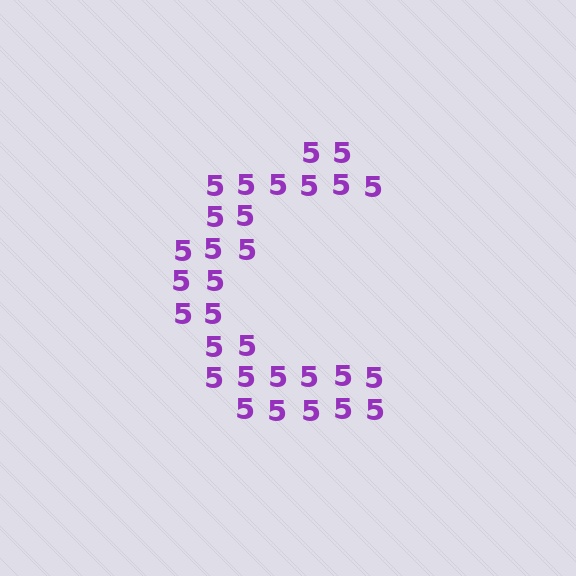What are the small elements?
The small elements are digit 5's.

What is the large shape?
The large shape is the letter C.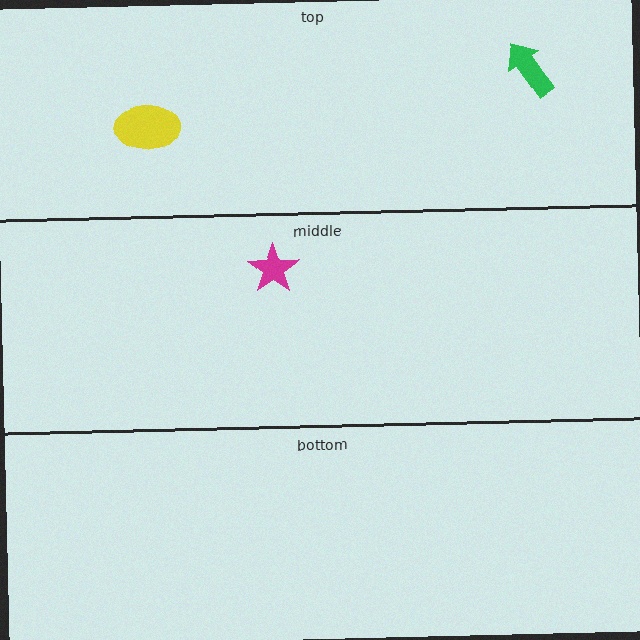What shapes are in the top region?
The yellow ellipse, the green arrow.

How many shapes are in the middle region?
1.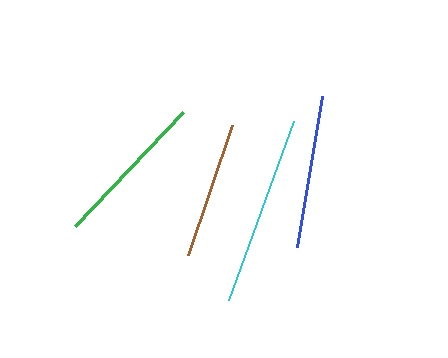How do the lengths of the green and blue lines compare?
The green and blue lines are approximately the same length.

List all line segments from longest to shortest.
From longest to shortest: cyan, green, blue, brown.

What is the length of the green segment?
The green segment is approximately 157 pixels long.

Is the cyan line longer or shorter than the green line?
The cyan line is longer than the green line.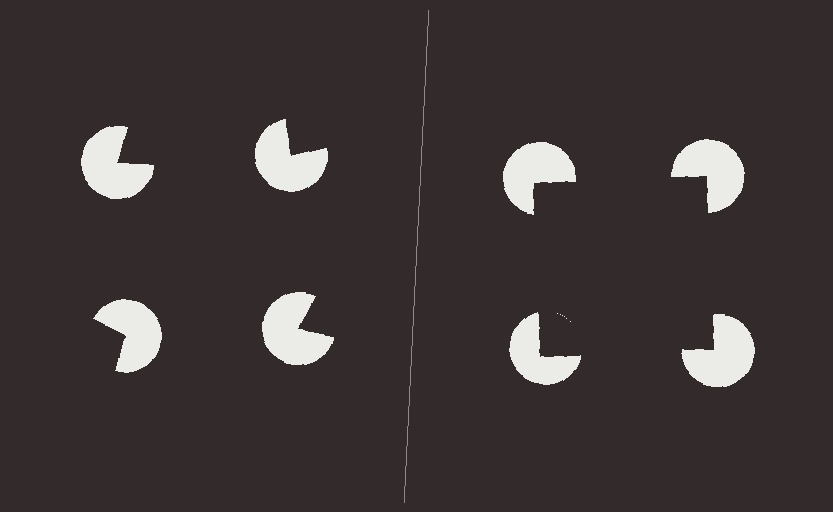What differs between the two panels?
The pac-man discs are positioned identically on both sides; only the wedge orientations differ. On the right they align to a square; on the left they are misaligned.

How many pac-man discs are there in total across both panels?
8 — 4 on each side.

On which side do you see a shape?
An illusory square appears on the right side. On the left side the wedge cuts are rotated, so no coherent shape forms.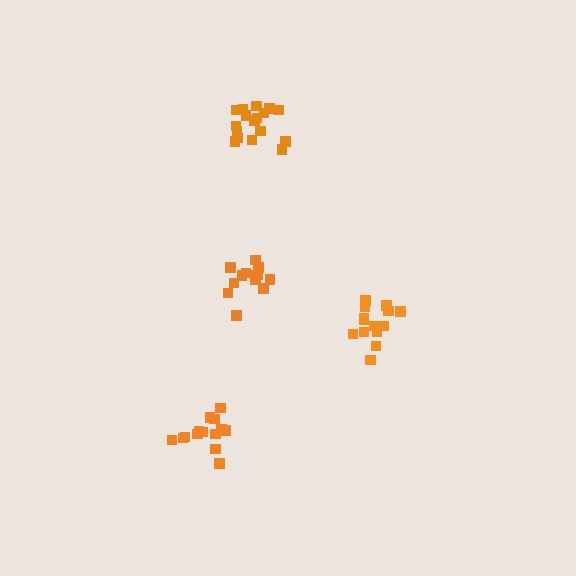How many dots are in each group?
Group 1: 14 dots, Group 2: 14 dots, Group 3: 17 dots, Group 4: 13 dots (58 total).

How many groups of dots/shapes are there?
There are 4 groups.